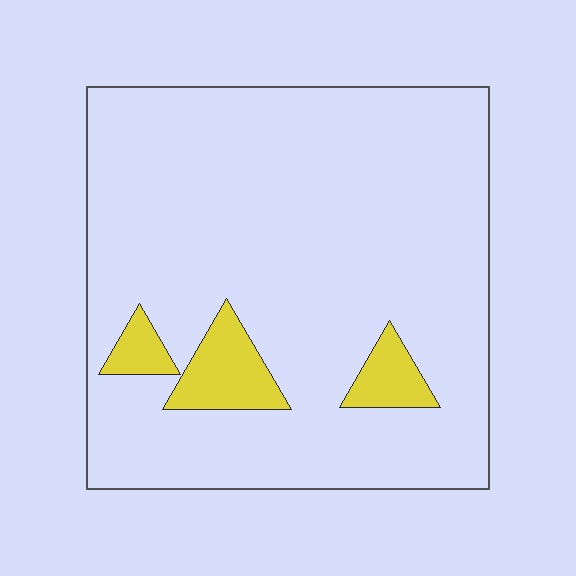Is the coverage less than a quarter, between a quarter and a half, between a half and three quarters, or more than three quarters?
Less than a quarter.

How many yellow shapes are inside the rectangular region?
3.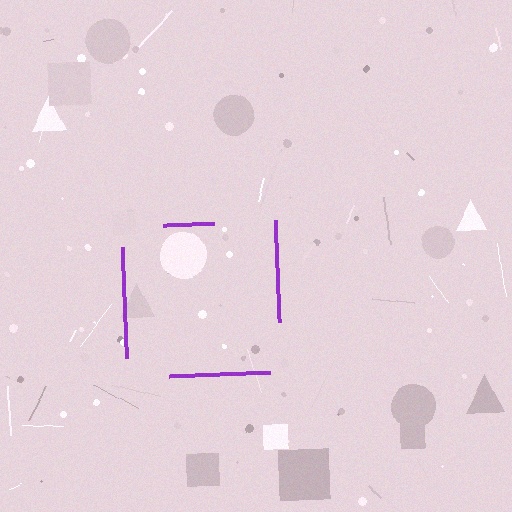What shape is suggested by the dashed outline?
The dashed outline suggests a square.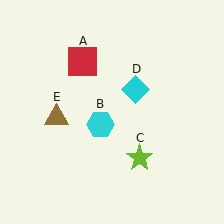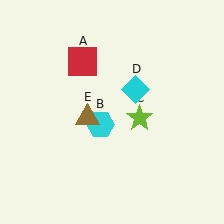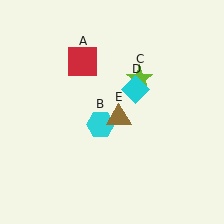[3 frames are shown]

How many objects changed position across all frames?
2 objects changed position: lime star (object C), brown triangle (object E).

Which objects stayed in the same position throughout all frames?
Red square (object A) and cyan hexagon (object B) and cyan diamond (object D) remained stationary.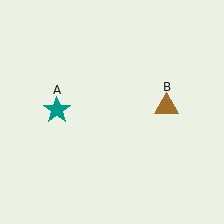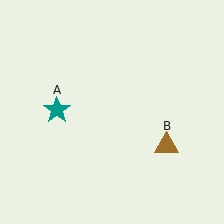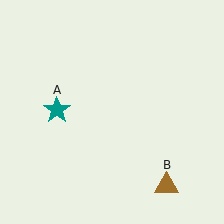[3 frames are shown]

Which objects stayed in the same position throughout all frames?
Teal star (object A) remained stationary.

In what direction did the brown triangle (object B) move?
The brown triangle (object B) moved down.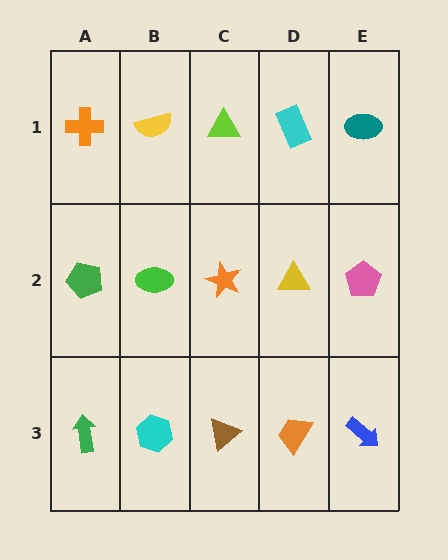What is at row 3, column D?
An orange trapezoid.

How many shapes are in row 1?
5 shapes.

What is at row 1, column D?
A cyan rectangle.